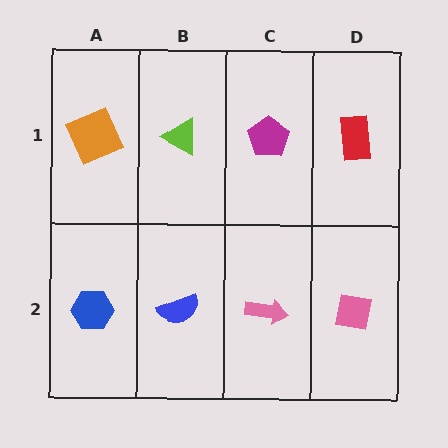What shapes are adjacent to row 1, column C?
A pink arrow (row 2, column C), a lime triangle (row 1, column B), a red rectangle (row 1, column D).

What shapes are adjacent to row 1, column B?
A blue semicircle (row 2, column B), an orange square (row 1, column A), a magenta pentagon (row 1, column C).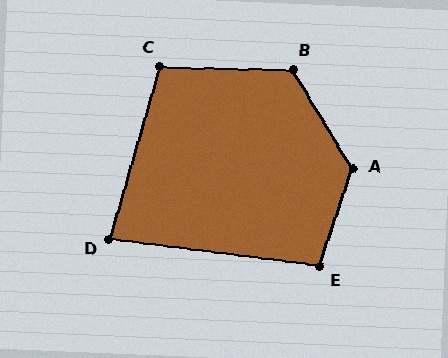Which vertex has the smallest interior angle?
D, at approximately 81 degrees.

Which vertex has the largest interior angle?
A, at approximately 130 degrees.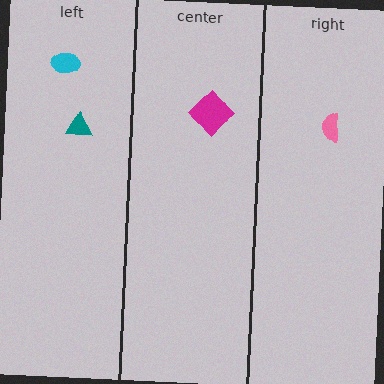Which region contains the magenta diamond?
The center region.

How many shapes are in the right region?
1.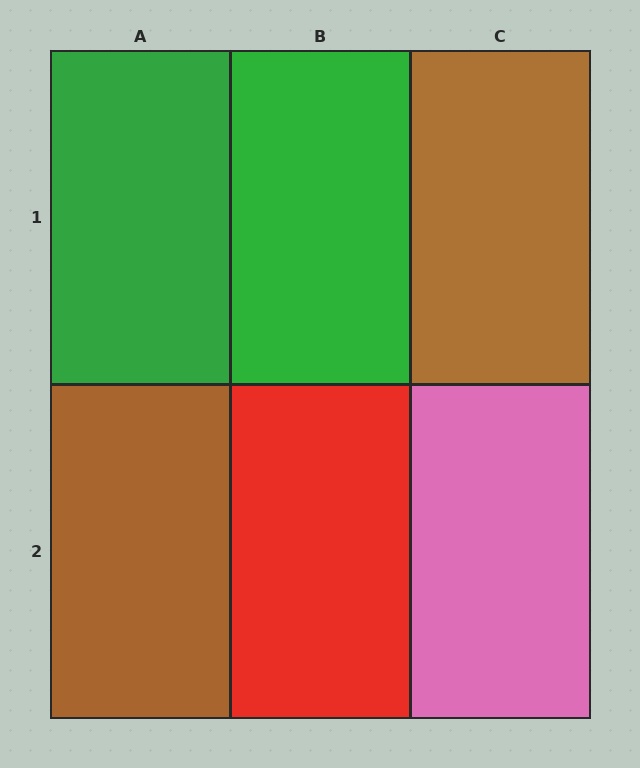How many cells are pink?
1 cell is pink.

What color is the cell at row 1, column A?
Green.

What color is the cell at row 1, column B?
Green.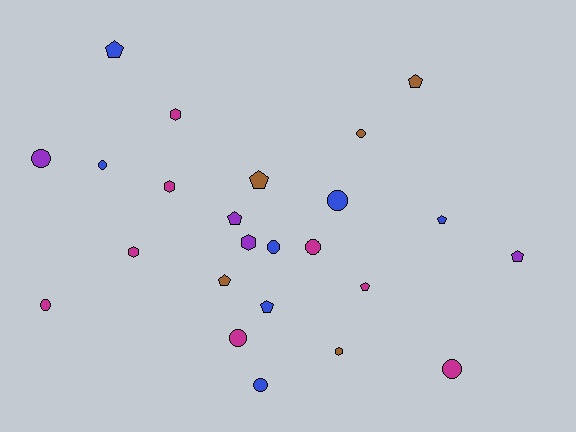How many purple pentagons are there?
There are 2 purple pentagons.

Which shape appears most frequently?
Circle, with 10 objects.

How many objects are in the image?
There are 24 objects.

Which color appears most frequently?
Magenta, with 8 objects.